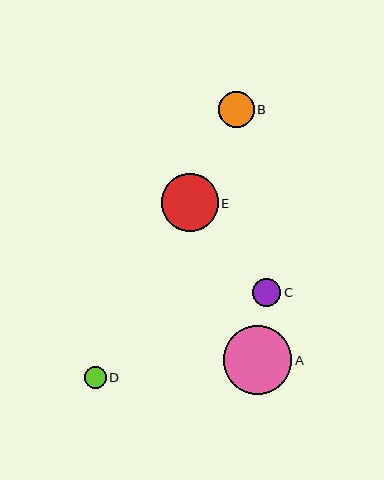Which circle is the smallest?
Circle D is the smallest with a size of approximately 22 pixels.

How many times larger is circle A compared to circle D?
Circle A is approximately 3.1 times the size of circle D.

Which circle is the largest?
Circle A is the largest with a size of approximately 68 pixels.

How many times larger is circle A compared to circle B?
Circle A is approximately 1.9 times the size of circle B.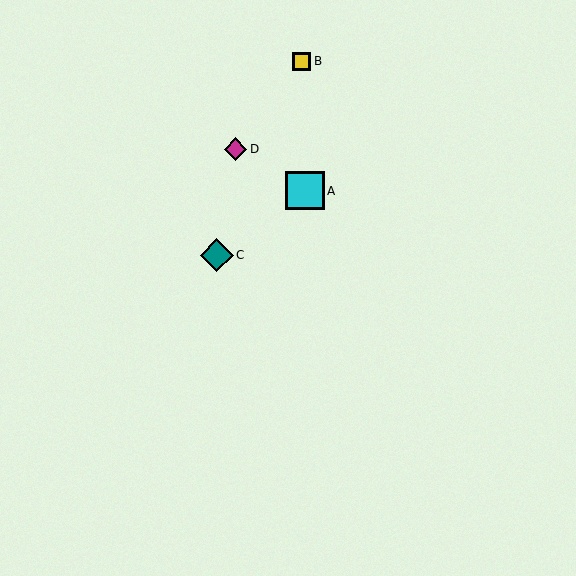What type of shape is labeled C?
Shape C is a teal diamond.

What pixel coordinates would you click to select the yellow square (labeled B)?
Click at (302, 61) to select the yellow square B.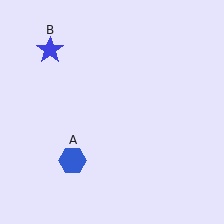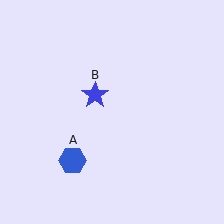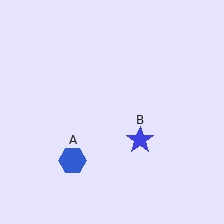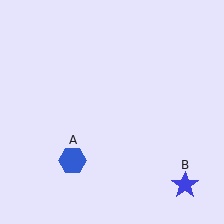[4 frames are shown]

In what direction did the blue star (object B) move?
The blue star (object B) moved down and to the right.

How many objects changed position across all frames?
1 object changed position: blue star (object B).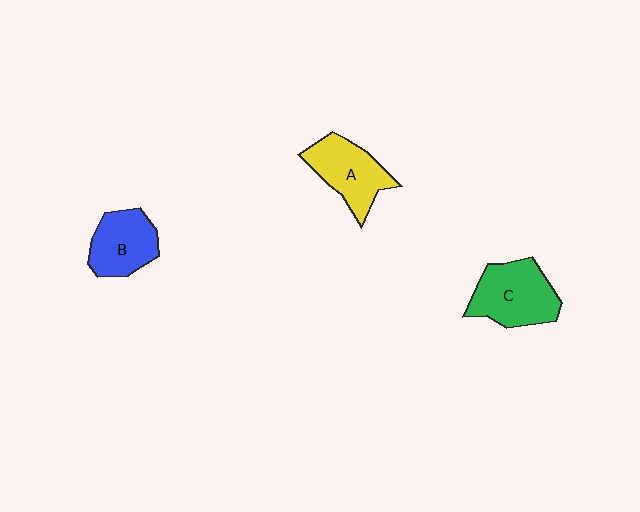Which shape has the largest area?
Shape C (green).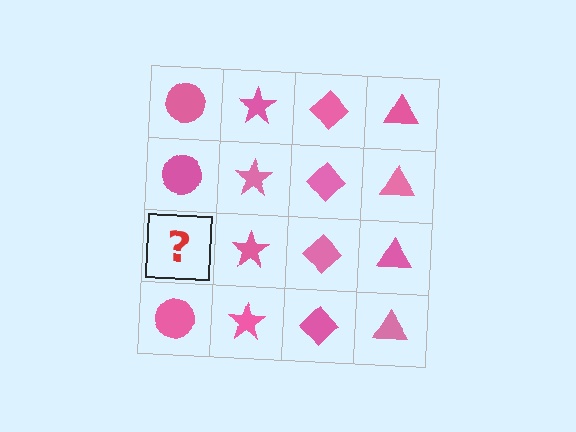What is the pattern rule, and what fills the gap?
The rule is that each column has a consistent shape. The gap should be filled with a pink circle.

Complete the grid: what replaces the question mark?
The question mark should be replaced with a pink circle.